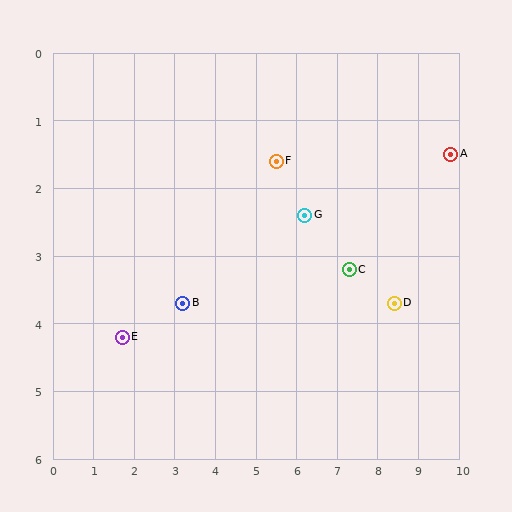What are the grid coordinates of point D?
Point D is at approximately (8.4, 3.7).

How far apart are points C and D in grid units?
Points C and D are about 1.2 grid units apart.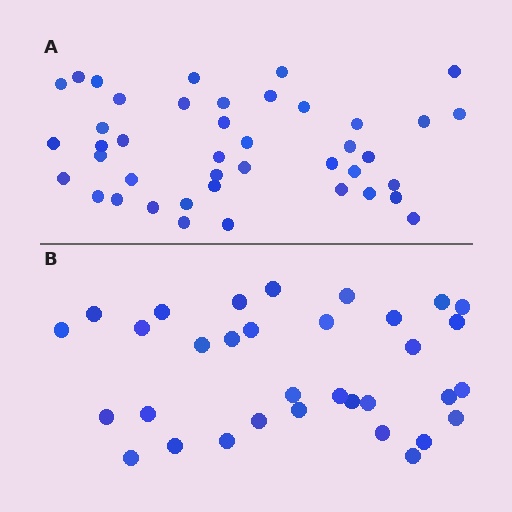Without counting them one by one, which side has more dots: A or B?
Region A (the top region) has more dots.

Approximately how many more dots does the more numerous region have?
Region A has roughly 8 or so more dots than region B.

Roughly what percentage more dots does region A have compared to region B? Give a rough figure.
About 25% more.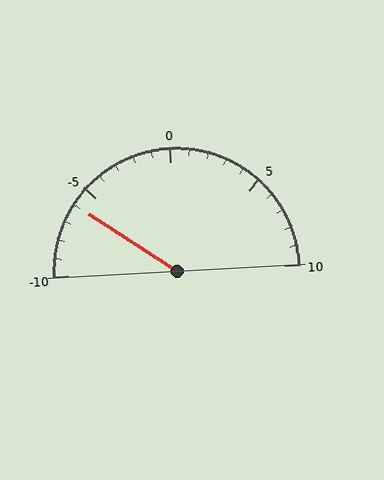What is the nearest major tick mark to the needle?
The nearest major tick mark is -5.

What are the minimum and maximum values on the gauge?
The gauge ranges from -10 to 10.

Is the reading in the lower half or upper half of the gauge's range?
The reading is in the lower half of the range (-10 to 10).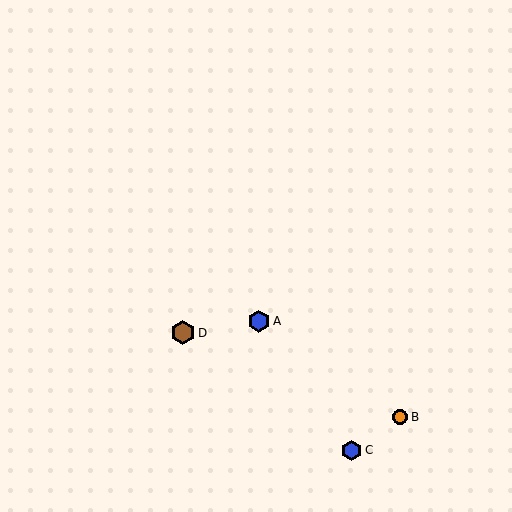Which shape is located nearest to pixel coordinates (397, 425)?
The orange circle (labeled B) at (400, 417) is nearest to that location.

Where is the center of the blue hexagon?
The center of the blue hexagon is at (259, 321).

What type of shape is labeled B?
Shape B is an orange circle.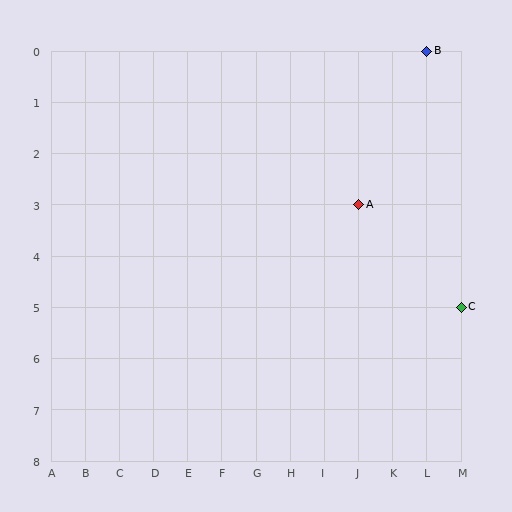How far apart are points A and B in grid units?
Points A and B are 2 columns and 3 rows apart (about 3.6 grid units diagonally).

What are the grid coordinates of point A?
Point A is at grid coordinates (J, 3).